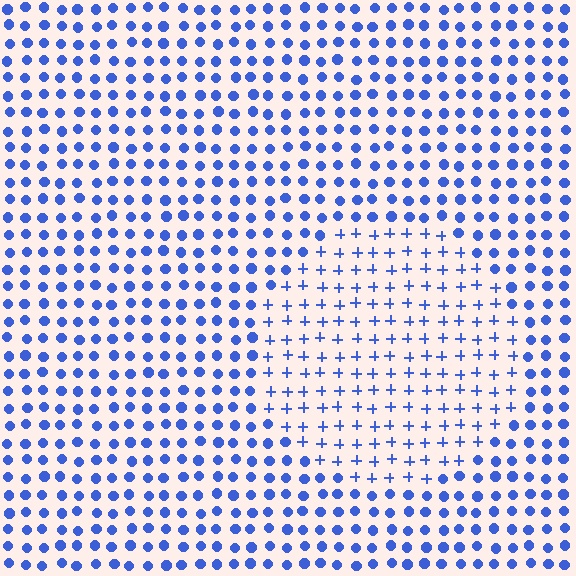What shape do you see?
I see a circle.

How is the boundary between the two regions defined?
The boundary is defined by a change in element shape: plus signs inside vs. circles outside. All elements share the same color and spacing.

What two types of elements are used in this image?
The image uses plus signs inside the circle region and circles outside it.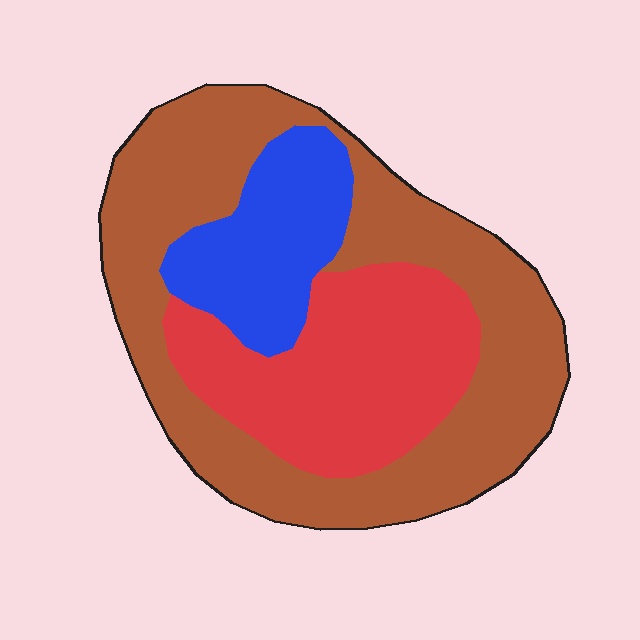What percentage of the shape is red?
Red covers 29% of the shape.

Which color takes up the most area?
Brown, at roughly 55%.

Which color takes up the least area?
Blue, at roughly 15%.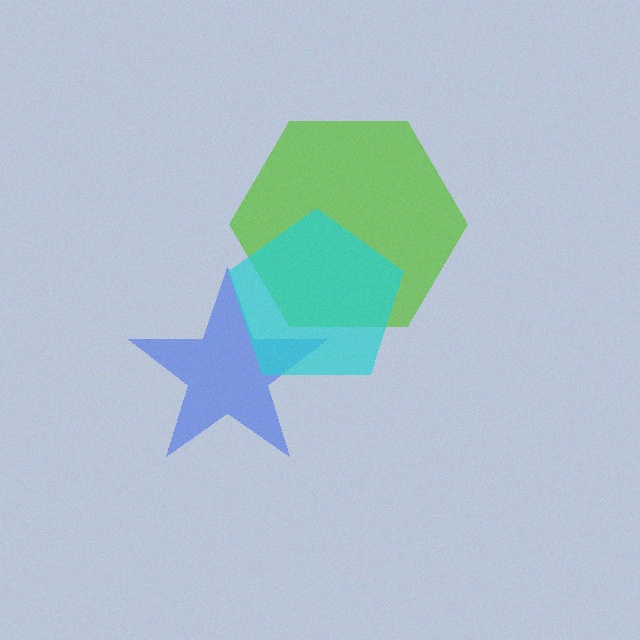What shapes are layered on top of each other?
The layered shapes are: a blue star, a lime hexagon, a cyan pentagon.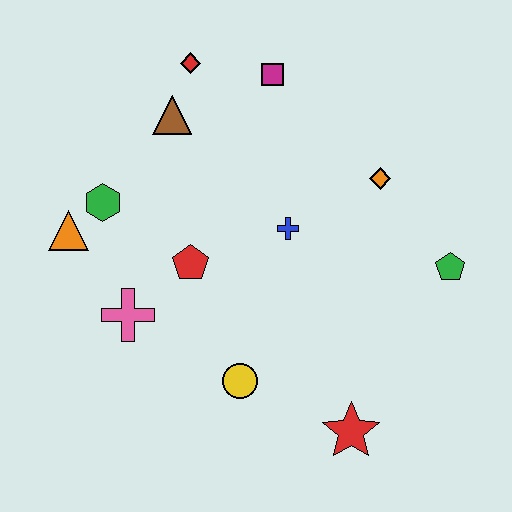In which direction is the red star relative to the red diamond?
The red star is below the red diamond.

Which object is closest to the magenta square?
The red diamond is closest to the magenta square.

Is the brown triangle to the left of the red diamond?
Yes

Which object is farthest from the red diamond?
The red star is farthest from the red diamond.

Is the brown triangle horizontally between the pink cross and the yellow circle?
Yes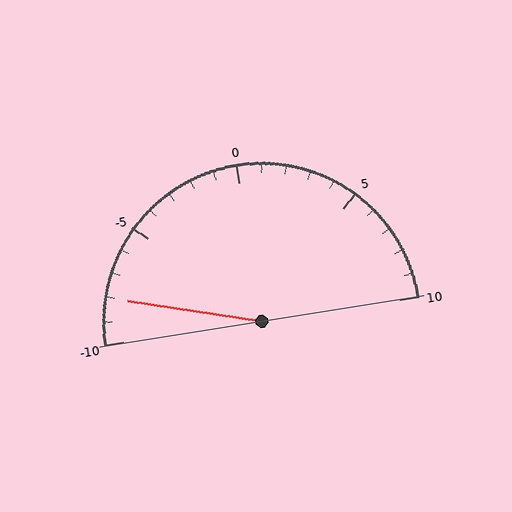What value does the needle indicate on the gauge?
The needle indicates approximately -8.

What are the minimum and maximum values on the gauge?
The gauge ranges from -10 to 10.